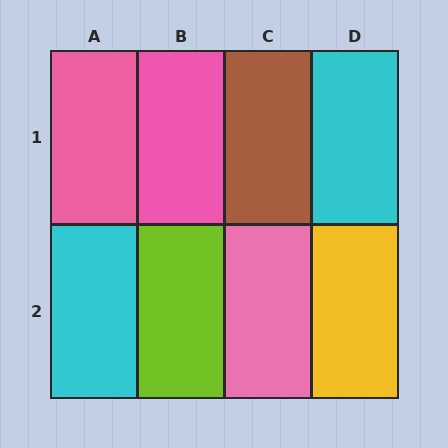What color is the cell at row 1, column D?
Cyan.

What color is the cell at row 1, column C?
Brown.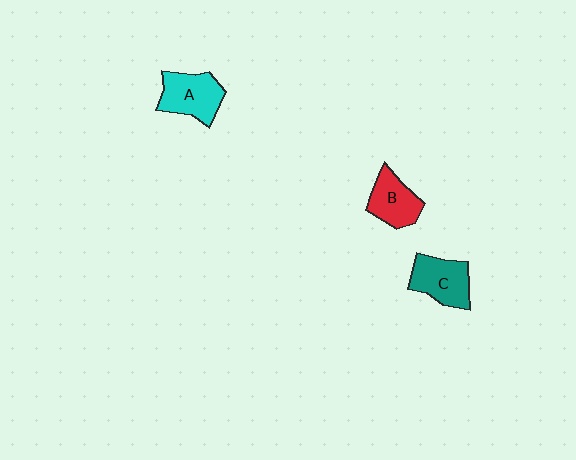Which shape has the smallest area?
Shape B (red).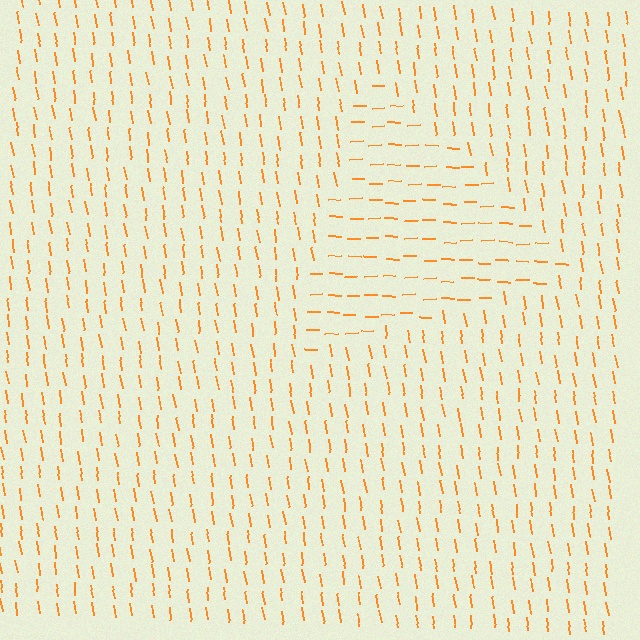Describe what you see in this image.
The image is filled with small orange line segments. A triangle region in the image has lines oriented differently from the surrounding lines, creating a visible texture boundary.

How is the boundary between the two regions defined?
The boundary is defined purely by a change in line orientation (approximately 82 degrees difference). All lines are the same color and thickness.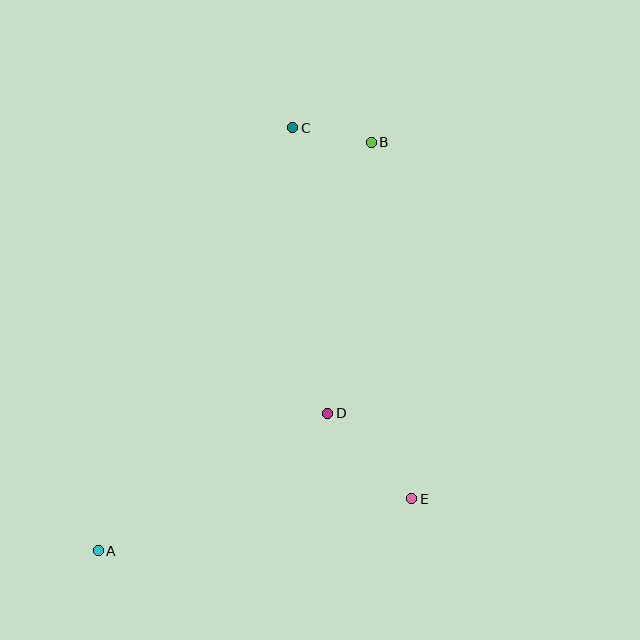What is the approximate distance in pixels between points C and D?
The distance between C and D is approximately 288 pixels.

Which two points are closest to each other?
Points B and C are closest to each other.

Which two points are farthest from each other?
Points A and B are farthest from each other.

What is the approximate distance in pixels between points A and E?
The distance between A and E is approximately 318 pixels.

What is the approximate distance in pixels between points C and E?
The distance between C and E is approximately 390 pixels.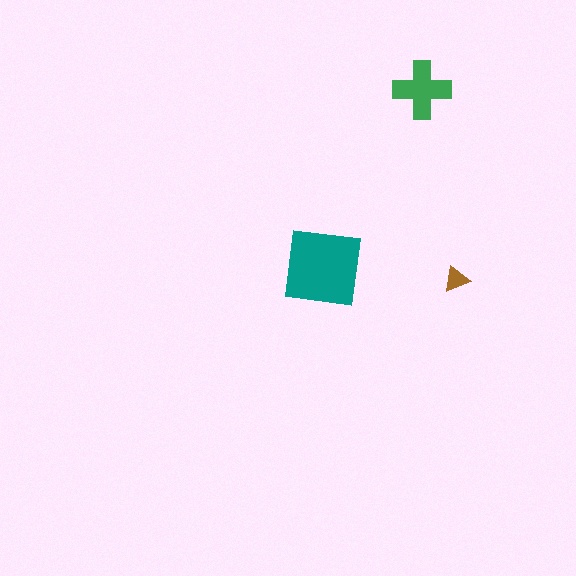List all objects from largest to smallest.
The teal square, the green cross, the brown triangle.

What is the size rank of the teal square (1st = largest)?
1st.